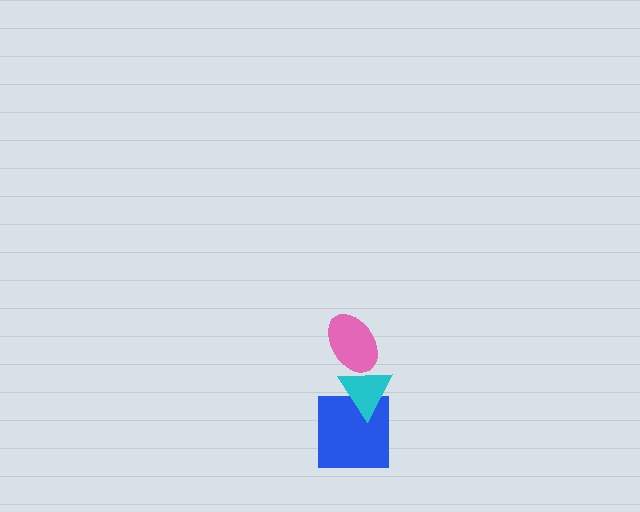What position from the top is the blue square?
The blue square is 3rd from the top.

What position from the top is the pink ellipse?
The pink ellipse is 1st from the top.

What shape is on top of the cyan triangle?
The pink ellipse is on top of the cyan triangle.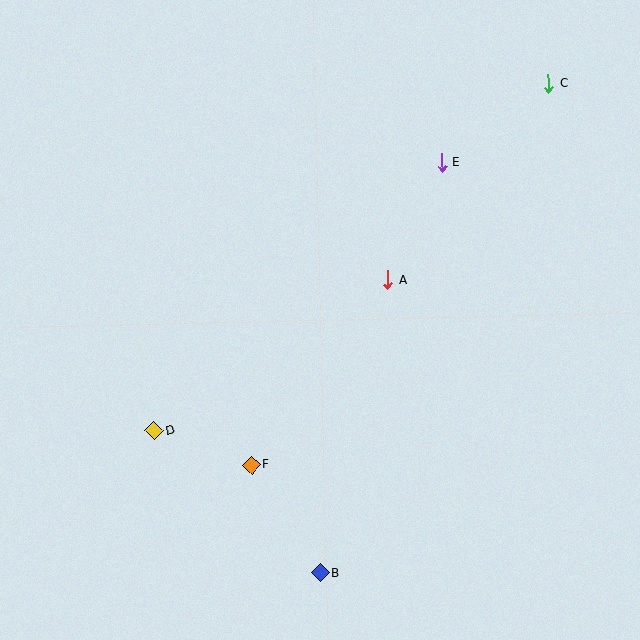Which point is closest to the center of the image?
Point A at (388, 280) is closest to the center.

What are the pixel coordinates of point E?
Point E is at (442, 162).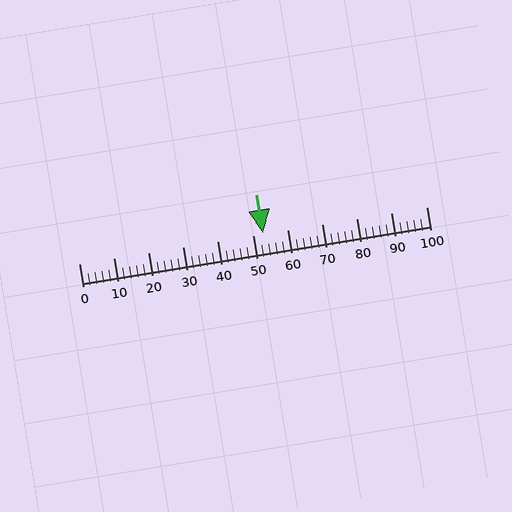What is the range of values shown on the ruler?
The ruler shows values from 0 to 100.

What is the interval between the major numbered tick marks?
The major tick marks are spaced 10 units apart.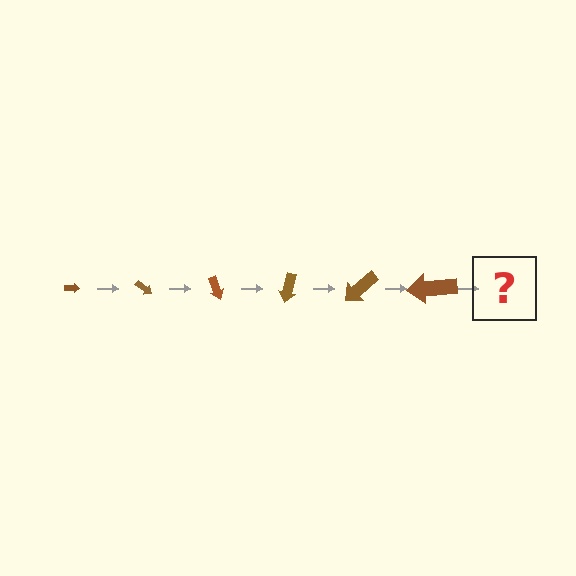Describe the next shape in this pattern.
It should be an arrow, larger than the previous one and rotated 210 degrees from the start.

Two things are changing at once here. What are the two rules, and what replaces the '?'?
The two rules are that the arrow grows larger each step and it rotates 35 degrees each step. The '?' should be an arrow, larger than the previous one and rotated 210 degrees from the start.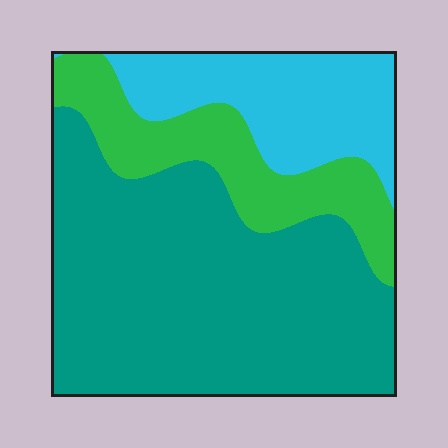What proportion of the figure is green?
Green takes up about one fifth (1/5) of the figure.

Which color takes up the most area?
Teal, at roughly 60%.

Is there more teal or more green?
Teal.